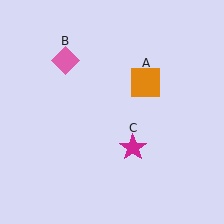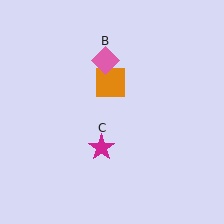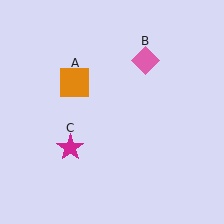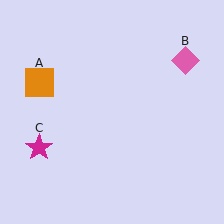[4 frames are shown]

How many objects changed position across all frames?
3 objects changed position: orange square (object A), pink diamond (object B), magenta star (object C).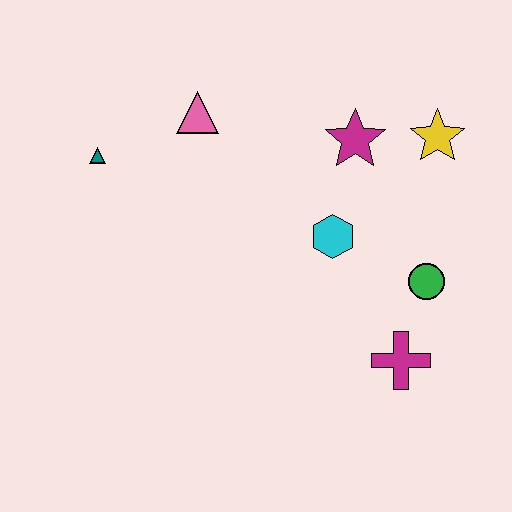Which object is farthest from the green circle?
The teal triangle is farthest from the green circle.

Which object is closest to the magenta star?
The yellow star is closest to the magenta star.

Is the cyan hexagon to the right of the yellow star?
No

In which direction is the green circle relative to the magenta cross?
The green circle is above the magenta cross.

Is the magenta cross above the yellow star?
No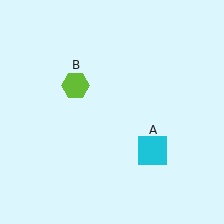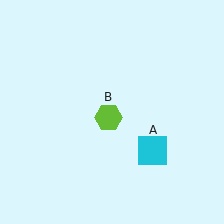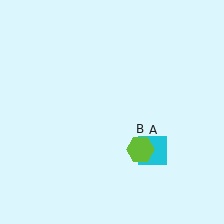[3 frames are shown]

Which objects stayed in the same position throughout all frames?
Cyan square (object A) remained stationary.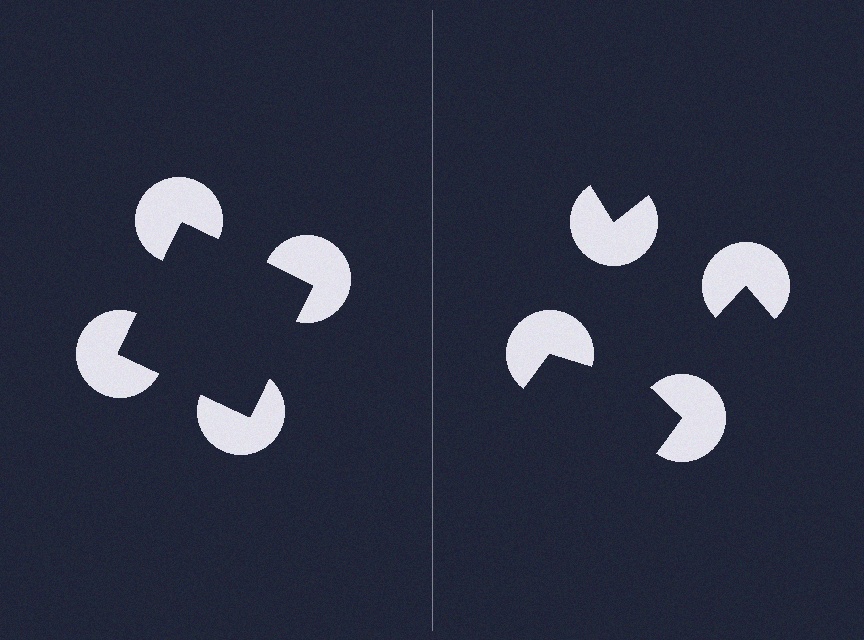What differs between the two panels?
The pac-man discs are positioned identically on both sides; only the wedge orientations differ. On the left they align to a square; on the right they are misaligned.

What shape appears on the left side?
An illusory square.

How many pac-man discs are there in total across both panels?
8 — 4 on each side.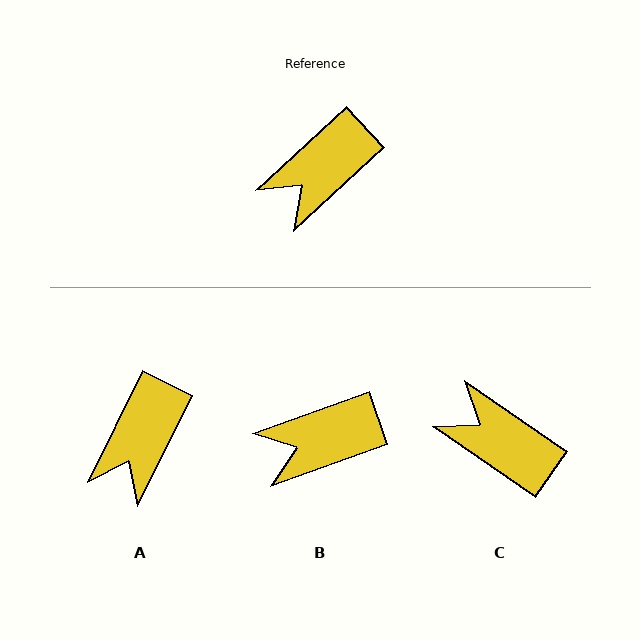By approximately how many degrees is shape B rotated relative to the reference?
Approximately 23 degrees clockwise.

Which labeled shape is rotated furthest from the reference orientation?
C, about 77 degrees away.